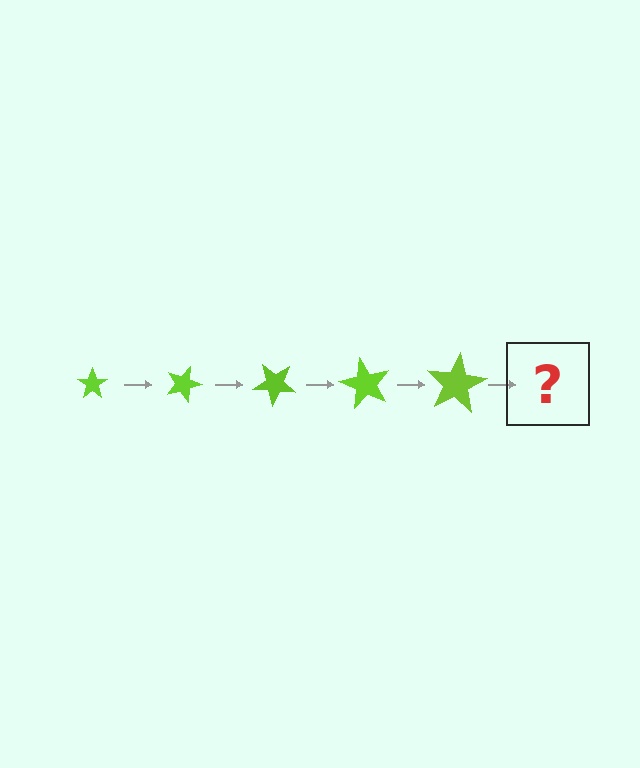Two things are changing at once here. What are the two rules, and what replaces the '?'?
The two rules are that the star grows larger each step and it rotates 20 degrees each step. The '?' should be a star, larger than the previous one and rotated 100 degrees from the start.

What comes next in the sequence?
The next element should be a star, larger than the previous one and rotated 100 degrees from the start.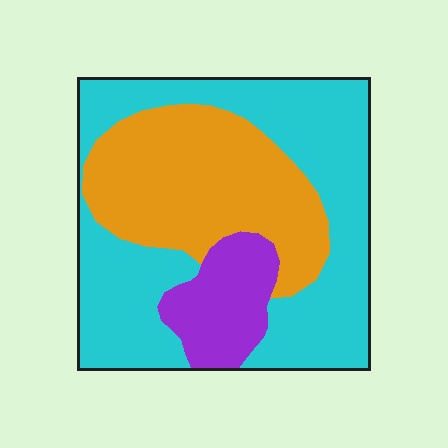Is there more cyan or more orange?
Cyan.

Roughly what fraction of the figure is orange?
Orange covers roughly 35% of the figure.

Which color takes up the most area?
Cyan, at roughly 55%.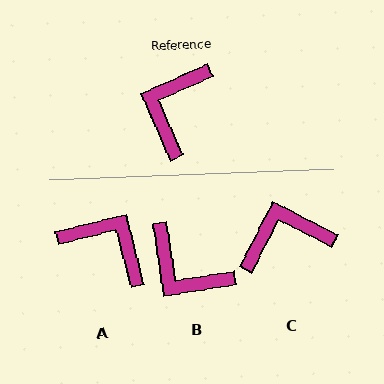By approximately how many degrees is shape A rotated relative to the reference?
Approximately 100 degrees clockwise.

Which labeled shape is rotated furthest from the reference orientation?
A, about 100 degrees away.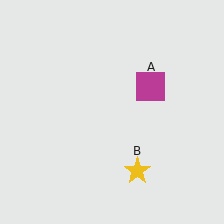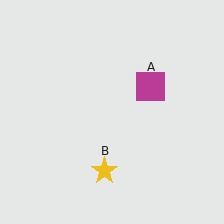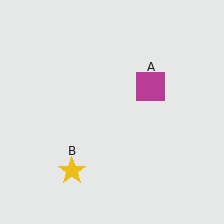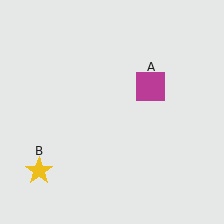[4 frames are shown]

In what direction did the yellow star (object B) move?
The yellow star (object B) moved left.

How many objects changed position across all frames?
1 object changed position: yellow star (object B).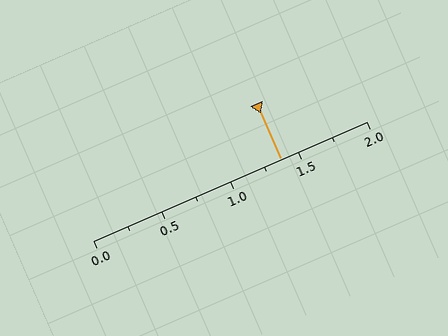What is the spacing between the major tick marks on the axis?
The major ticks are spaced 0.5 apart.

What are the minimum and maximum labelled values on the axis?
The axis runs from 0.0 to 2.0.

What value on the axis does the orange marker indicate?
The marker indicates approximately 1.38.